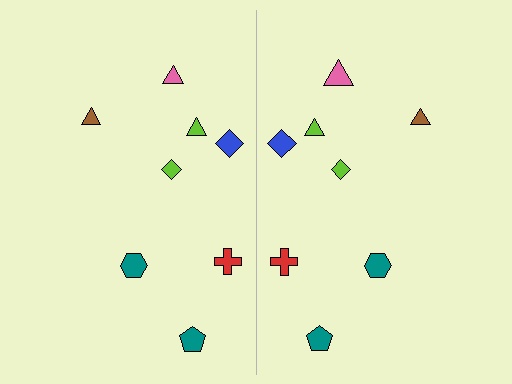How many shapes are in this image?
There are 16 shapes in this image.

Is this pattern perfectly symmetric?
No, the pattern is not perfectly symmetric. The pink triangle on the right side has a different size than its mirror counterpart.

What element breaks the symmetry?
The pink triangle on the right side has a different size than its mirror counterpart.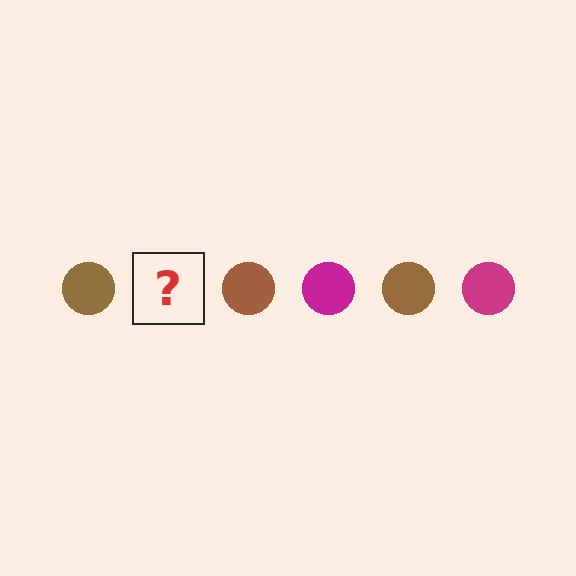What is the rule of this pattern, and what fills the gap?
The rule is that the pattern cycles through brown, magenta circles. The gap should be filled with a magenta circle.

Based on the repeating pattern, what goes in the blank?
The blank should be a magenta circle.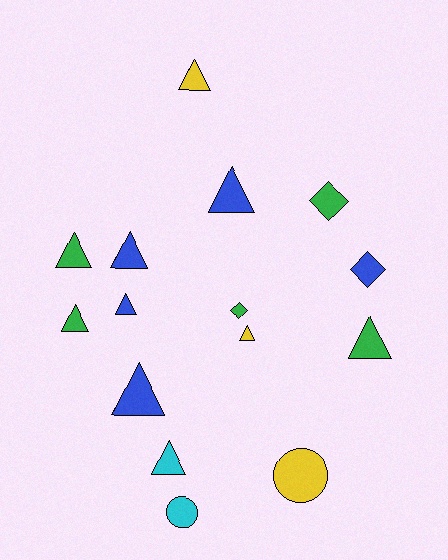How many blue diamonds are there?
There is 1 blue diamond.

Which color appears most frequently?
Blue, with 5 objects.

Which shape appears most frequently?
Triangle, with 10 objects.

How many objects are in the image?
There are 15 objects.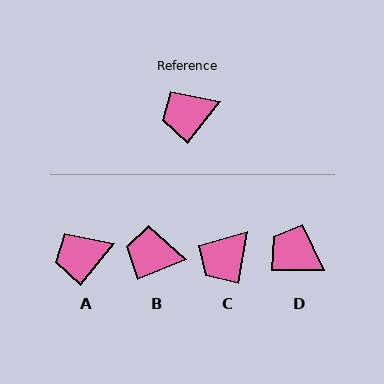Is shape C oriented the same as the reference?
No, it is off by about 29 degrees.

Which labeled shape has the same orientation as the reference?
A.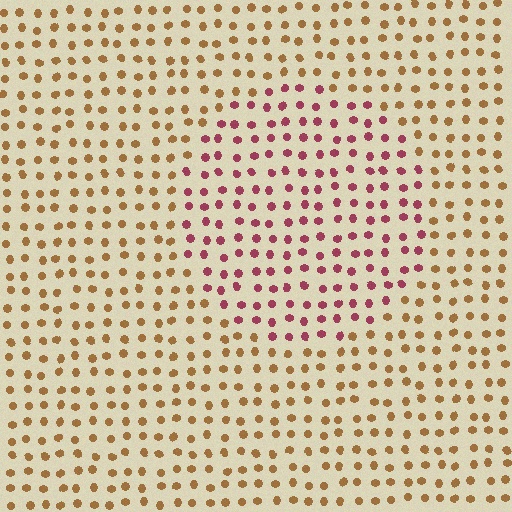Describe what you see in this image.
The image is filled with small brown elements in a uniform arrangement. A circle-shaped region is visible where the elements are tinted to a slightly different hue, forming a subtle color boundary.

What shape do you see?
I see a circle.